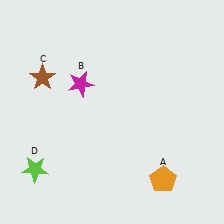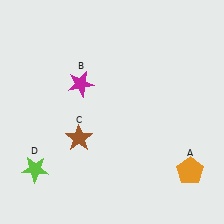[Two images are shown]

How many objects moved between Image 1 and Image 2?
2 objects moved between the two images.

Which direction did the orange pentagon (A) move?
The orange pentagon (A) moved right.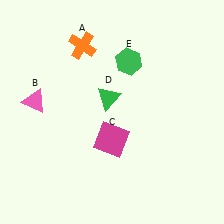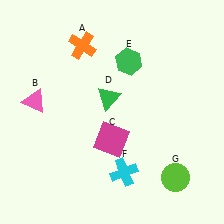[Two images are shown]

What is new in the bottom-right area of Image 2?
A cyan cross (F) was added in the bottom-right area of Image 2.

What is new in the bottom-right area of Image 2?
A lime circle (G) was added in the bottom-right area of Image 2.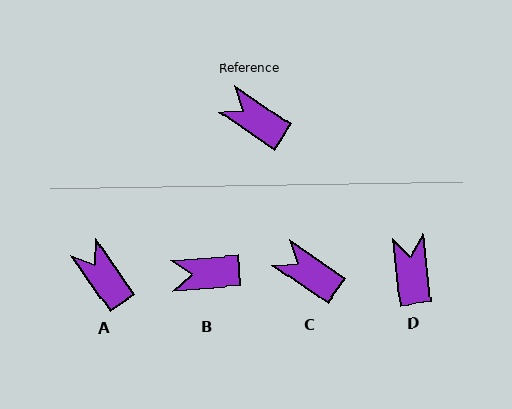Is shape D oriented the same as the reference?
No, it is off by about 49 degrees.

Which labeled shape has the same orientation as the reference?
C.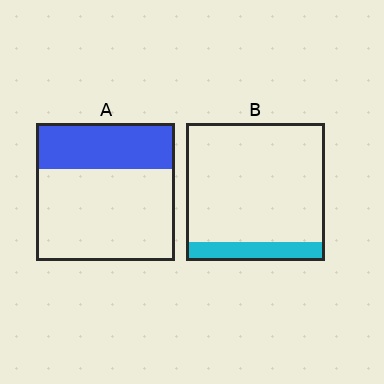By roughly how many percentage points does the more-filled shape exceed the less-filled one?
By roughly 20 percentage points (A over B).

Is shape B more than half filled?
No.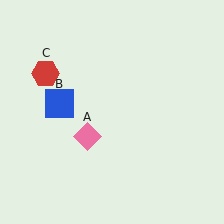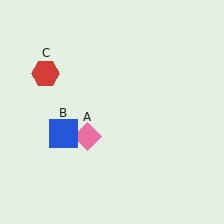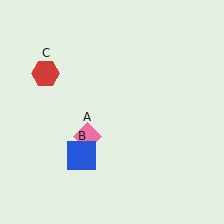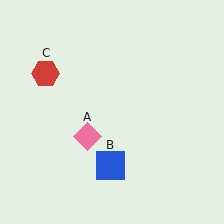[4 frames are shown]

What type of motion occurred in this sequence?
The blue square (object B) rotated counterclockwise around the center of the scene.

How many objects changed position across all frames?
1 object changed position: blue square (object B).